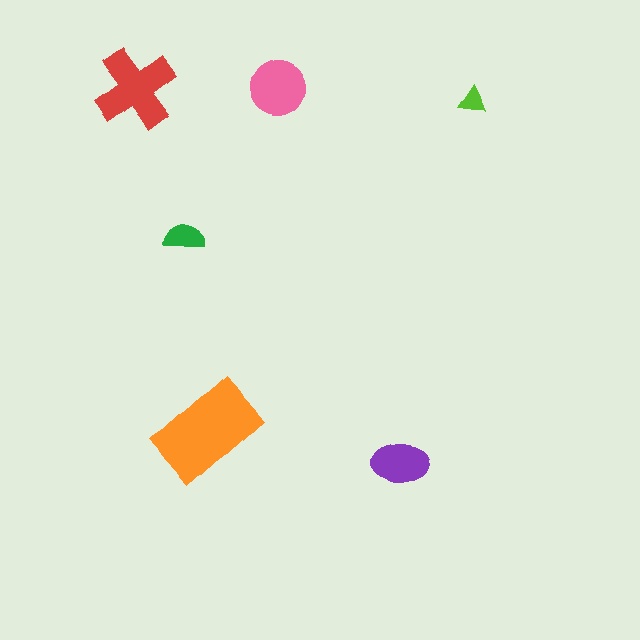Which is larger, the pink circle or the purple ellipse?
The pink circle.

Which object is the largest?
The orange rectangle.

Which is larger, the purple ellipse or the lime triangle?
The purple ellipse.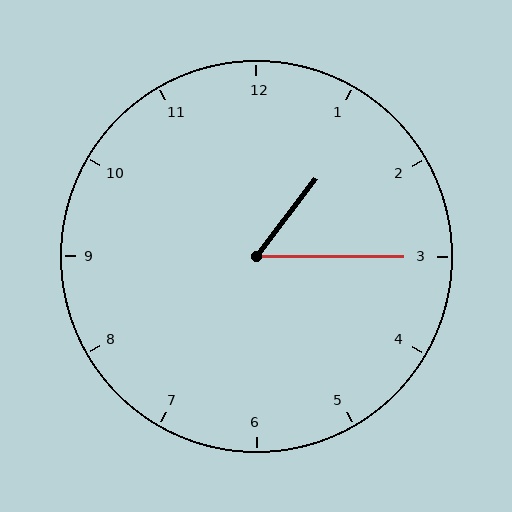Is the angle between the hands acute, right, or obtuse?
It is acute.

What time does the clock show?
1:15.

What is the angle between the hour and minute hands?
Approximately 52 degrees.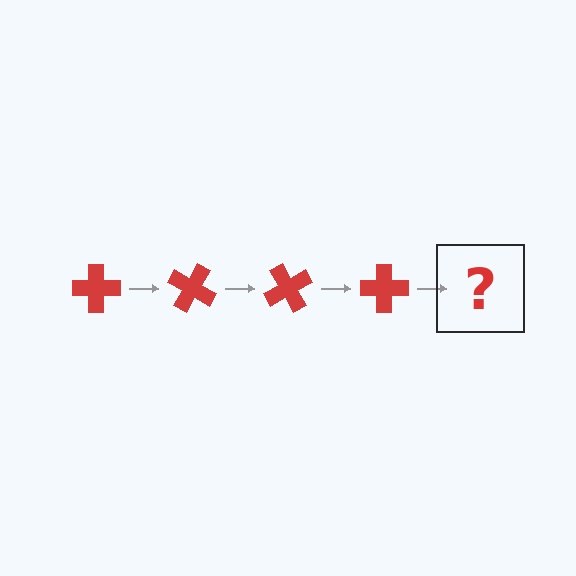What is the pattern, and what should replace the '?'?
The pattern is that the cross rotates 30 degrees each step. The '?' should be a red cross rotated 120 degrees.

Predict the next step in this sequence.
The next step is a red cross rotated 120 degrees.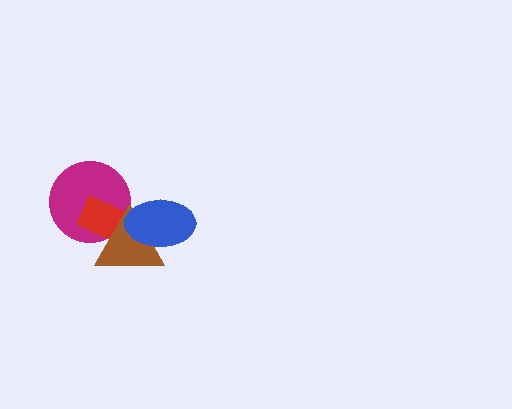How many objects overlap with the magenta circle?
2 objects overlap with the magenta circle.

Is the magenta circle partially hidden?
Yes, it is partially covered by another shape.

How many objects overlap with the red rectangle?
3 objects overlap with the red rectangle.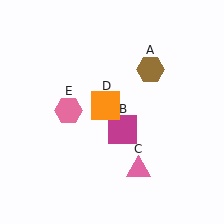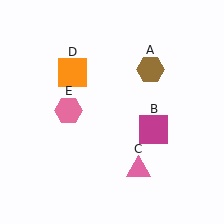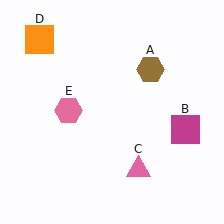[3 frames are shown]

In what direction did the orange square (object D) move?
The orange square (object D) moved up and to the left.